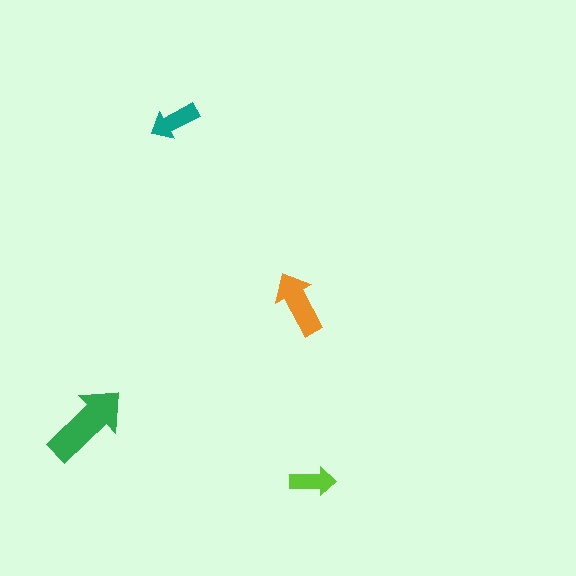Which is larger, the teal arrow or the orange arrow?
The orange one.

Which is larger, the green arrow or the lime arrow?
The green one.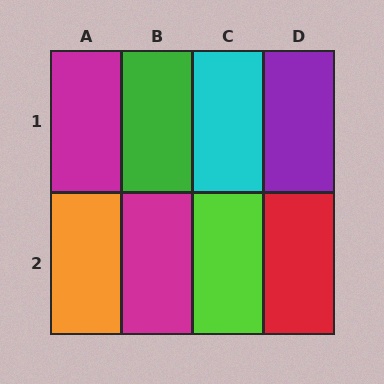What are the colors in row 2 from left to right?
Orange, magenta, lime, red.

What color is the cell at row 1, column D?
Purple.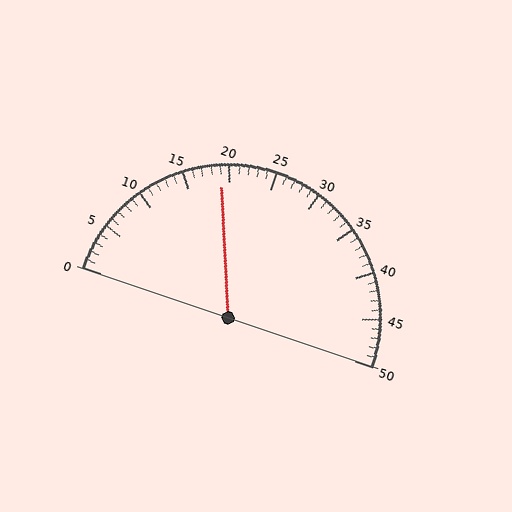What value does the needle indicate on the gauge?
The needle indicates approximately 19.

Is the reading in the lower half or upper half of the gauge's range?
The reading is in the lower half of the range (0 to 50).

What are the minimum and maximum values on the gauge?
The gauge ranges from 0 to 50.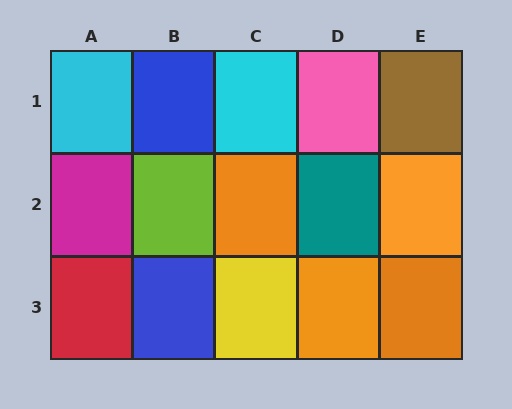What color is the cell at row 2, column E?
Orange.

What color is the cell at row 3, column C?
Yellow.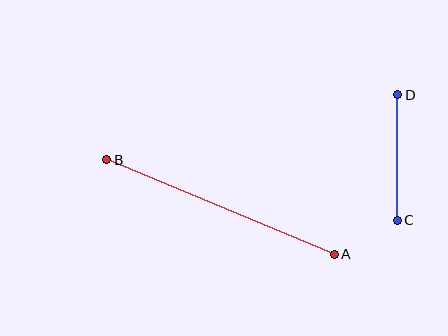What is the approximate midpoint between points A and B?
The midpoint is at approximately (220, 207) pixels.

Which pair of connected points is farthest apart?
Points A and B are farthest apart.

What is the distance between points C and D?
The distance is approximately 126 pixels.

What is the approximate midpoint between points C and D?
The midpoint is at approximately (398, 157) pixels.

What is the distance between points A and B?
The distance is approximately 246 pixels.